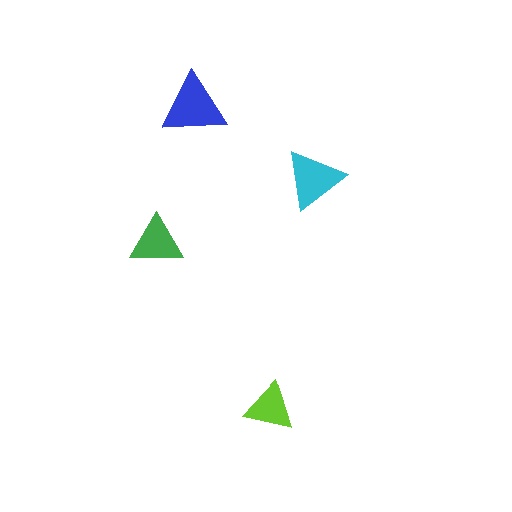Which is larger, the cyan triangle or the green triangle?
The cyan one.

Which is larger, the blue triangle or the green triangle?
The blue one.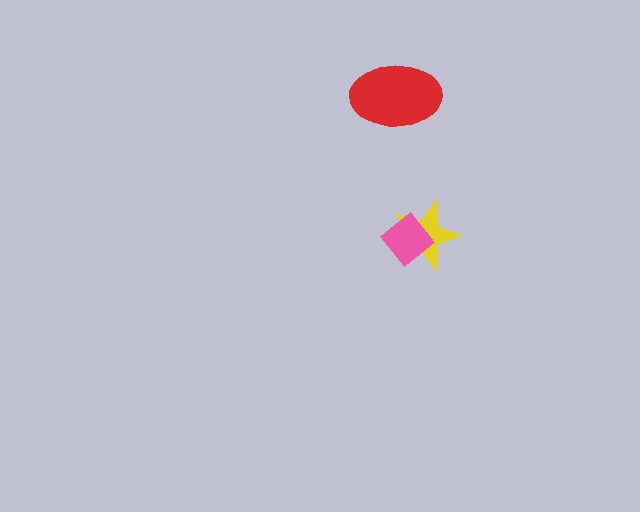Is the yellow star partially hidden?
Yes, it is partially covered by another shape.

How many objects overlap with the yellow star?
1 object overlaps with the yellow star.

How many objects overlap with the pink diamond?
1 object overlaps with the pink diamond.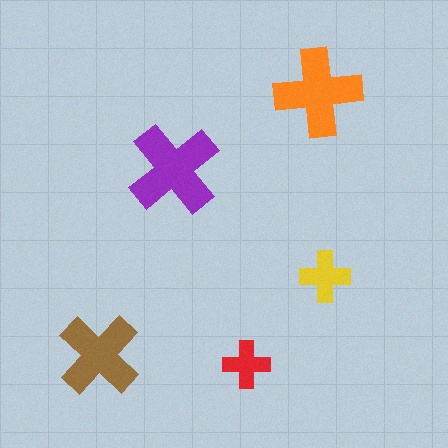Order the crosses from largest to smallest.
the purple one, the orange one, the brown one, the yellow one, the red one.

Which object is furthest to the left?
The brown cross is leftmost.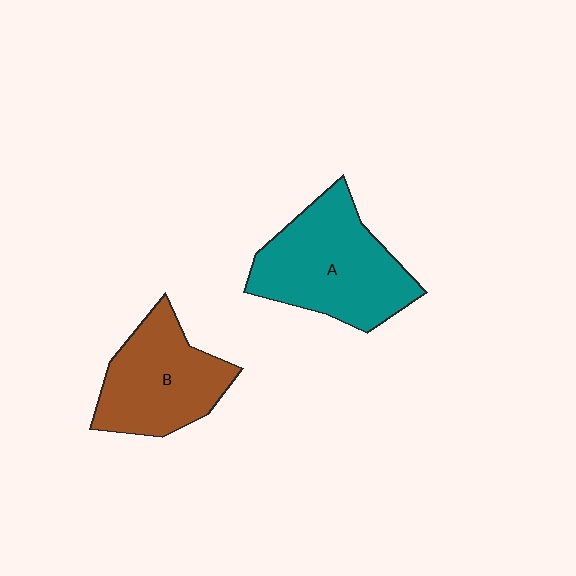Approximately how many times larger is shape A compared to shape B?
Approximately 1.2 times.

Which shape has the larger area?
Shape A (teal).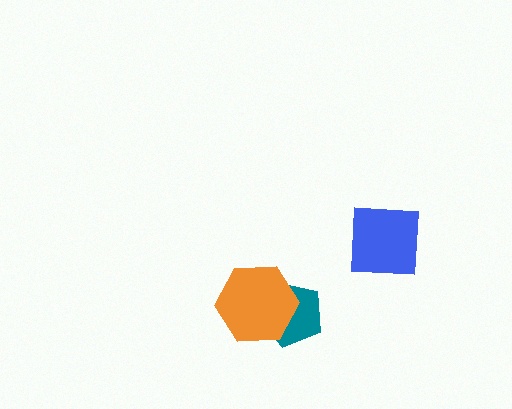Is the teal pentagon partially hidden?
Yes, it is partially covered by another shape.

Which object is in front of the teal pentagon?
The orange hexagon is in front of the teal pentagon.